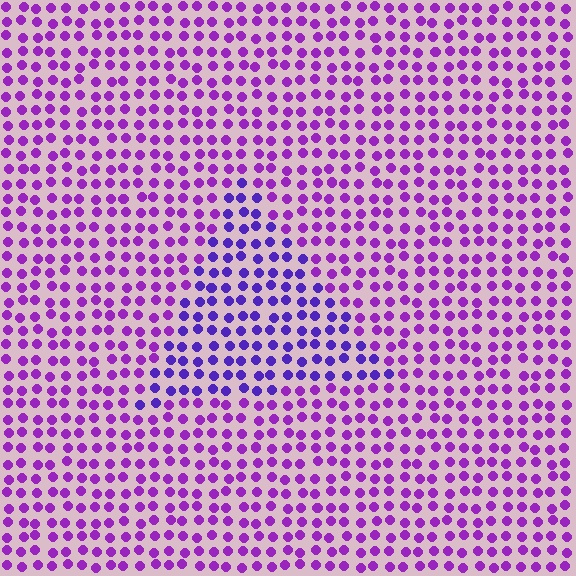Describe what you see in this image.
The image is filled with small purple elements in a uniform arrangement. A triangle-shaped region is visible where the elements are tinted to a slightly different hue, forming a subtle color boundary.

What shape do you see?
I see a triangle.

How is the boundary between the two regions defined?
The boundary is defined purely by a slight shift in hue (about 29 degrees). Spacing, size, and orientation are identical on both sides.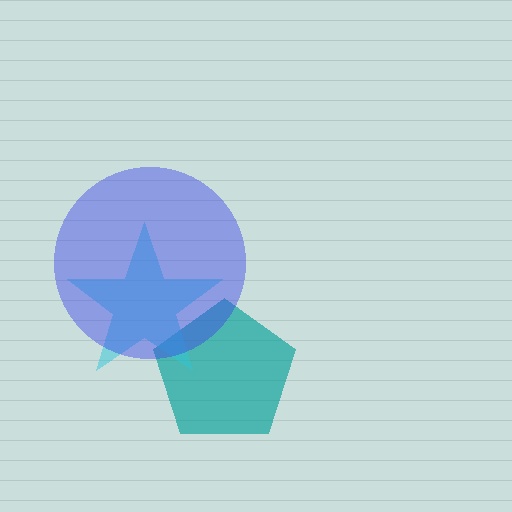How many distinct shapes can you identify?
There are 3 distinct shapes: a teal pentagon, a cyan star, a blue circle.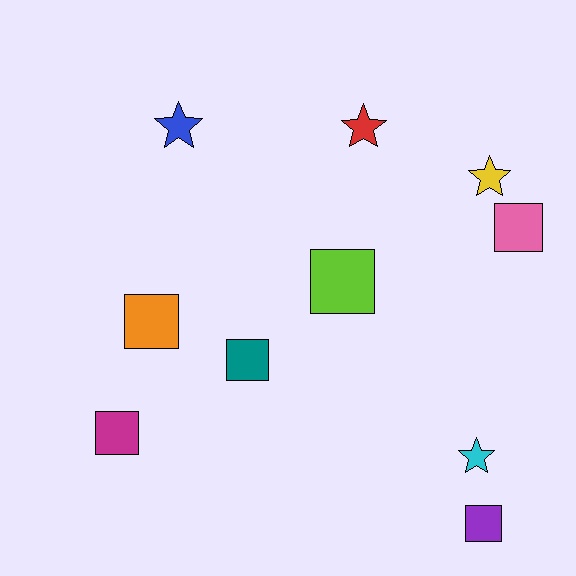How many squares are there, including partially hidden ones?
There are 6 squares.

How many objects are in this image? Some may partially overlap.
There are 10 objects.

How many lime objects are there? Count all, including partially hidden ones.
There is 1 lime object.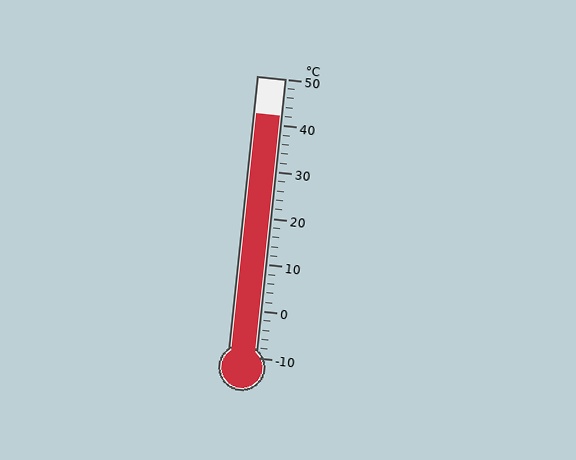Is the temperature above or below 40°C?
The temperature is above 40°C.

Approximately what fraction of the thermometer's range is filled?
The thermometer is filled to approximately 85% of its range.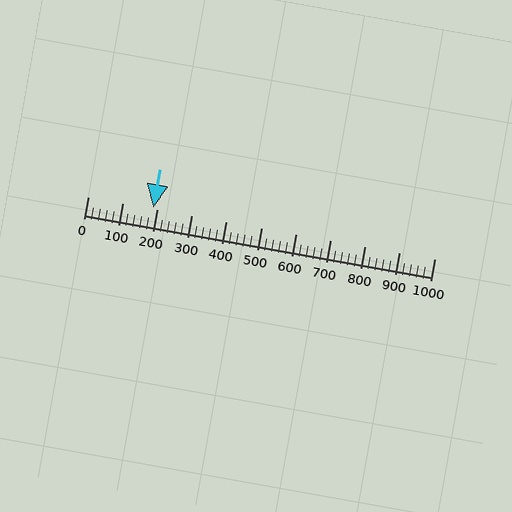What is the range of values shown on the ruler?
The ruler shows values from 0 to 1000.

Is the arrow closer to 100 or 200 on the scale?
The arrow is closer to 200.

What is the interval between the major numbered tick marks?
The major tick marks are spaced 100 units apart.